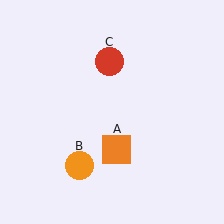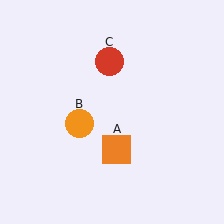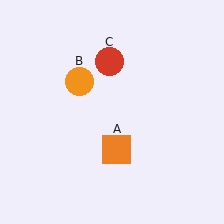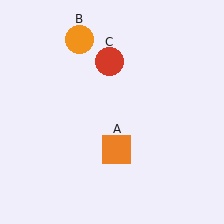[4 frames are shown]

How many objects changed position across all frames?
1 object changed position: orange circle (object B).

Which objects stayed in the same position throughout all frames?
Orange square (object A) and red circle (object C) remained stationary.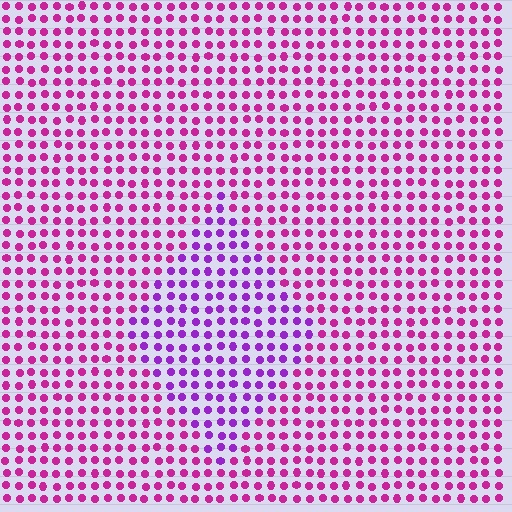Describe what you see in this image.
The image is filled with small magenta elements in a uniform arrangement. A diamond-shaped region is visible where the elements are tinted to a slightly different hue, forming a subtle color boundary.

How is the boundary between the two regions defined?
The boundary is defined purely by a slight shift in hue (about 35 degrees). Spacing, size, and orientation are identical on both sides.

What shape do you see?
I see a diamond.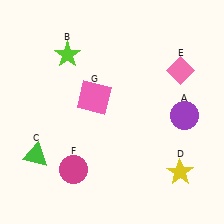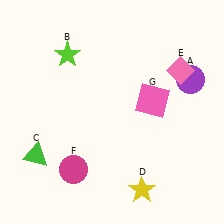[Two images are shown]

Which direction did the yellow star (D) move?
The yellow star (D) moved left.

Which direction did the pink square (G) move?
The pink square (G) moved right.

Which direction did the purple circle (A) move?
The purple circle (A) moved up.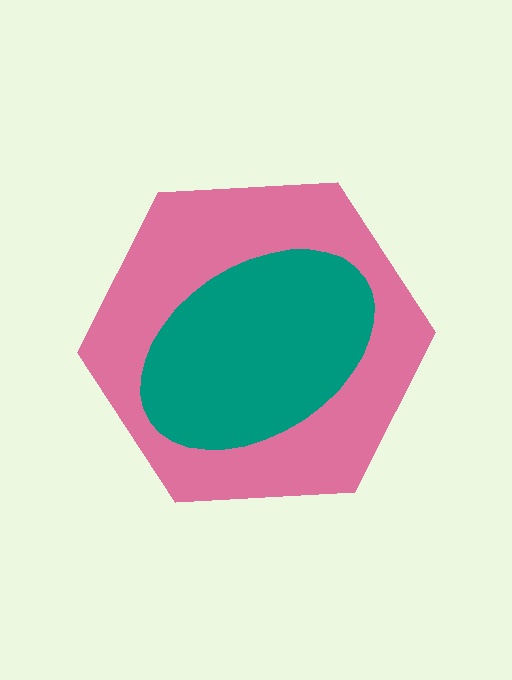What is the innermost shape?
The teal ellipse.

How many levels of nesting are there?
2.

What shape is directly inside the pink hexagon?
The teal ellipse.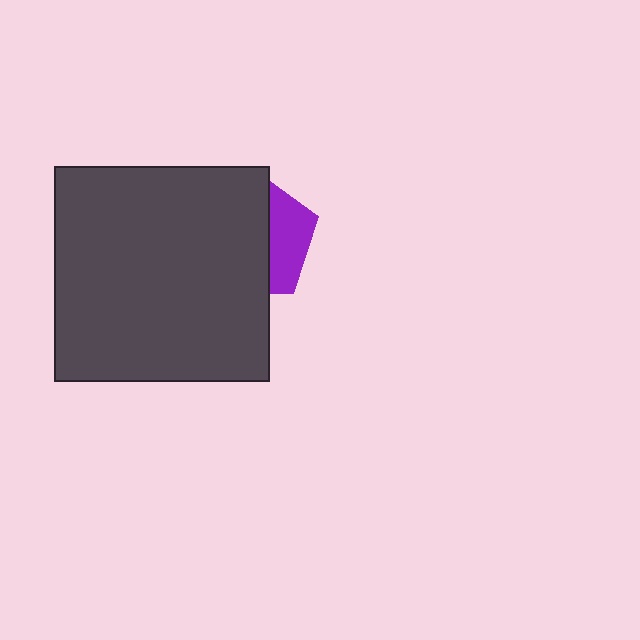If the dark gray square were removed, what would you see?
You would see the complete purple pentagon.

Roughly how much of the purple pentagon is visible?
A small part of it is visible (roughly 33%).